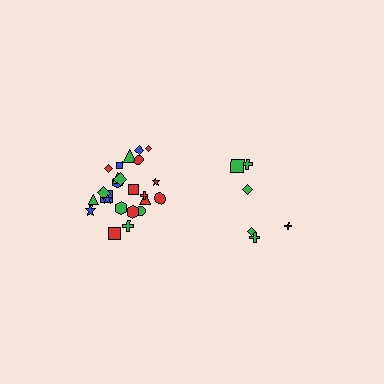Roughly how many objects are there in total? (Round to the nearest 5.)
Roughly 30 objects in total.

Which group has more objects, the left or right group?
The left group.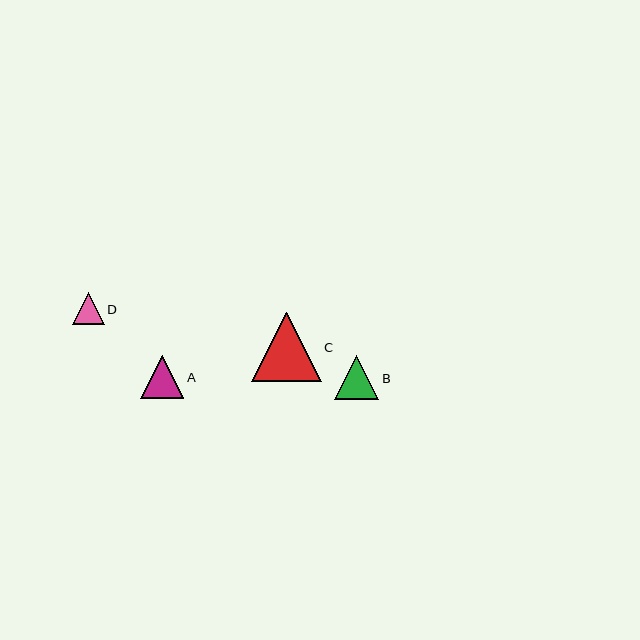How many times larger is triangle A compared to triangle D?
Triangle A is approximately 1.3 times the size of triangle D.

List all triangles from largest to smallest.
From largest to smallest: C, B, A, D.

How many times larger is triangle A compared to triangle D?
Triangle A is approximately 1.3 times the size of triangle D.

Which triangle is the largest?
Triangle C is the largest with a size of approximately 69 pixels.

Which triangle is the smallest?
Triangle D is the smallest with a size of approximately 32 pixels.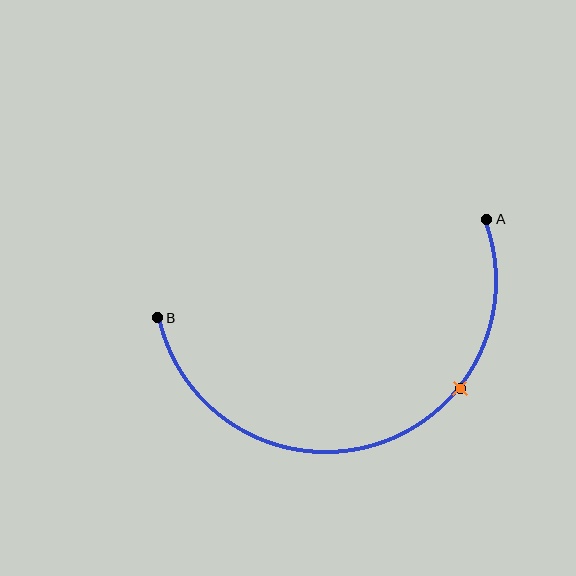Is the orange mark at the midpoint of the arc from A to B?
No. The orange mark lies on the arc but is closer to endpoint A. The arc midpoint would be at the point on the curve equidistant along the arc from both A and B.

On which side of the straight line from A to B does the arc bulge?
The arc bulges below the straight line connecting A and B.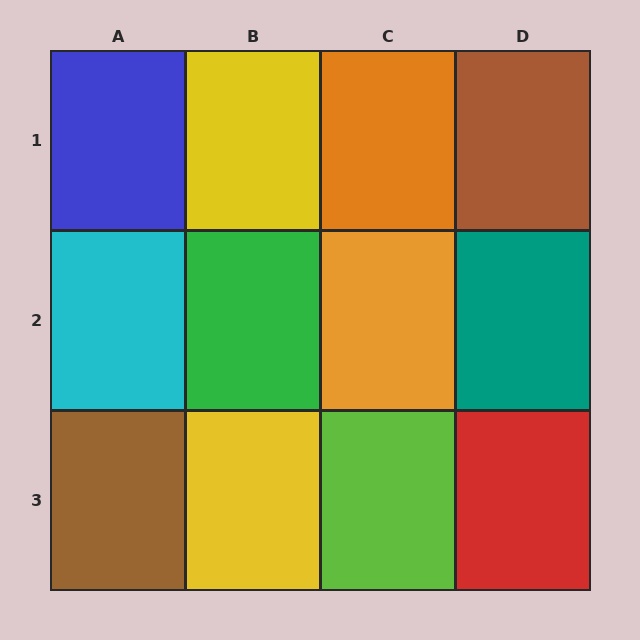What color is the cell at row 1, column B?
Yellow.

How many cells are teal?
1 cell is teal.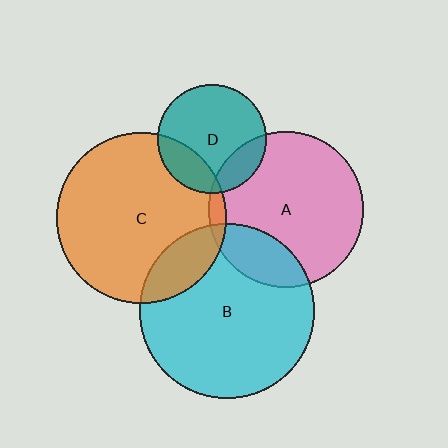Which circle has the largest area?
Circle B (cyan).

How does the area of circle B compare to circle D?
Approximately 2.6 times.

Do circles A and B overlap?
Yes.